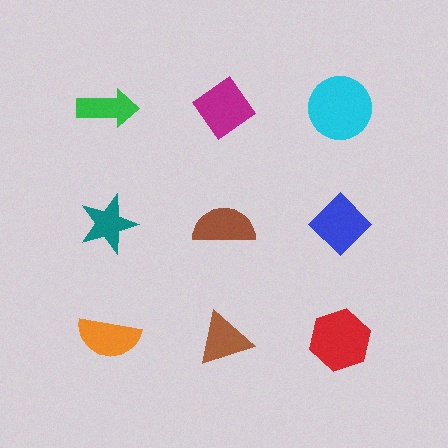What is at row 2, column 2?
A brown semicircle.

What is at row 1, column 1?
A green arrow.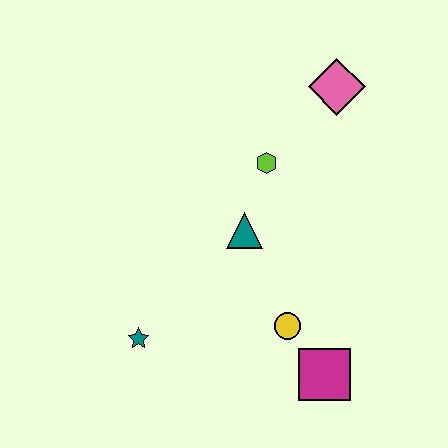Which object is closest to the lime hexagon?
The teal triangle is closest to the lime hexagon.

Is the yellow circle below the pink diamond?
Yes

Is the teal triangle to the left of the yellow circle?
Yes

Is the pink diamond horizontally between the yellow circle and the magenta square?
No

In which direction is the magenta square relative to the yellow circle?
The magenta square is below the yellow circle.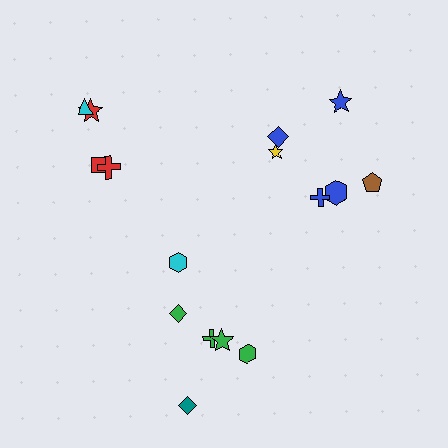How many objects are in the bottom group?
There are 6 objects.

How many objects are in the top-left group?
There are 4 objects.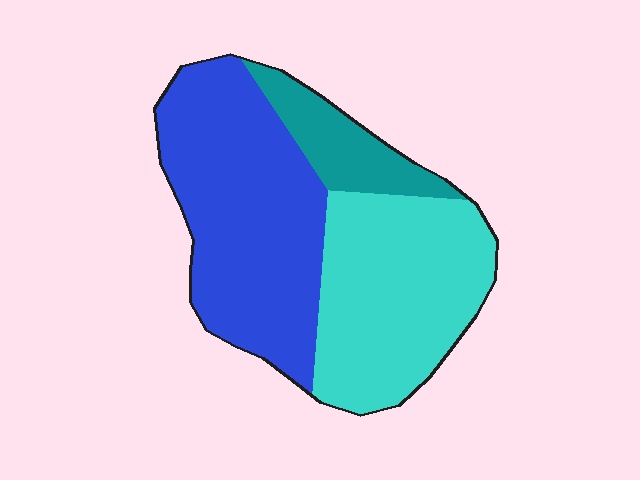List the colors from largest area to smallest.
From largest to smallest: blue, cyan, teal.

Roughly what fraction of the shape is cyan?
Cyan takes up between a quarter and a half of the shape.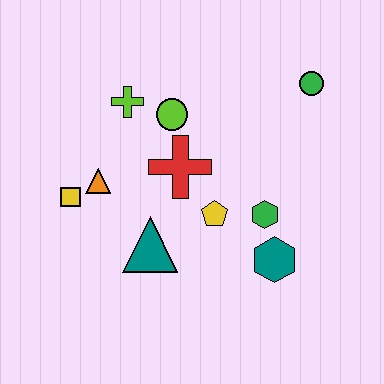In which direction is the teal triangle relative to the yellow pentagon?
The teal triangle is to the left of the yellow pentagon.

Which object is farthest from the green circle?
The yellow square is farthest from the green circle.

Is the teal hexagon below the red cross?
Yes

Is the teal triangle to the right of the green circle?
No